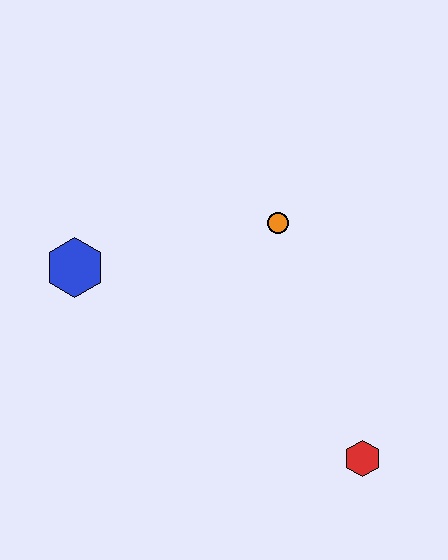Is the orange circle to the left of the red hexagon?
Yes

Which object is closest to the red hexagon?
The orange circle is closest to the red hexagon.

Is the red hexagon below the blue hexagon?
Yes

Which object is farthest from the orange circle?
The red hexagon is farthest from the orange circle.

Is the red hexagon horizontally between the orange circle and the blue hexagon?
No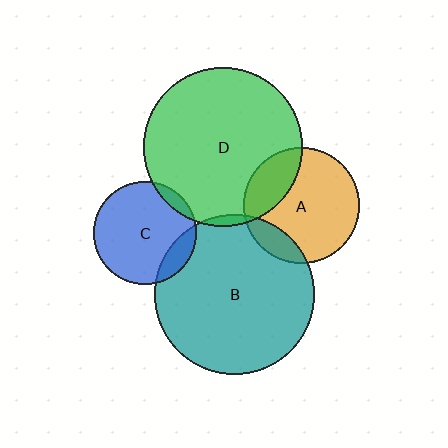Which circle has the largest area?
Circle B (teal).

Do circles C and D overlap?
Yes.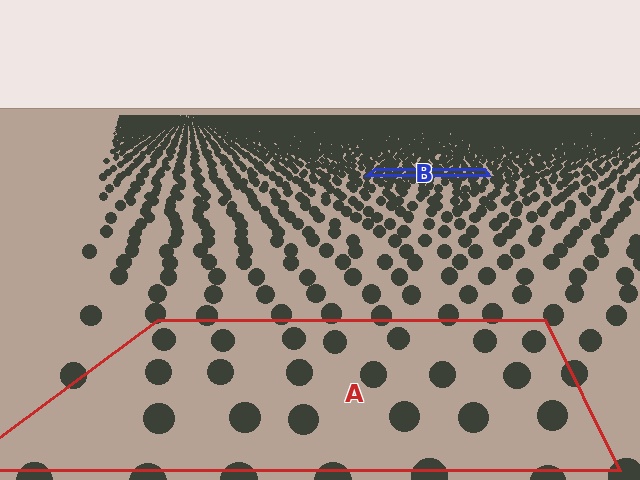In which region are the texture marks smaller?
The texture marks are smaller in region B, because it is farther away.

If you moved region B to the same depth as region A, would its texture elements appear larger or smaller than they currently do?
They would appear larger. At a closer depth, the same texture elements are projected at a bigger on-screen size.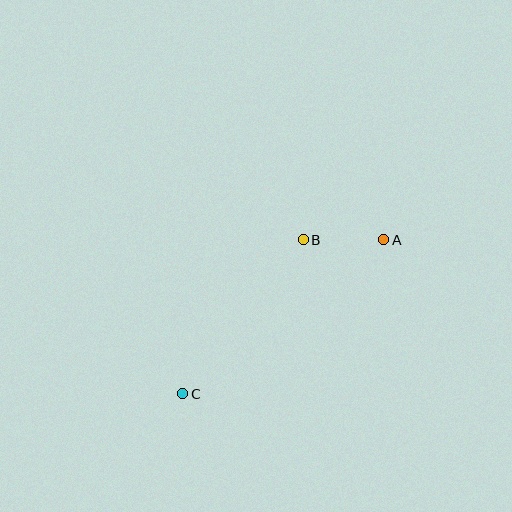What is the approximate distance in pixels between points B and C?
The distance between B and C is approximately 196 pixels.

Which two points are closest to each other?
Points A and B are closest to each other.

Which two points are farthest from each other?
Points A and C are farthest from each other.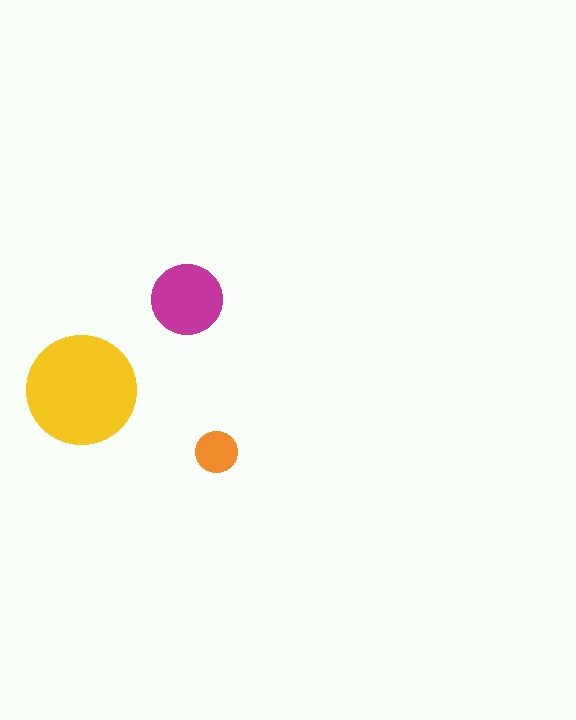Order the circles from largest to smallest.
the yellow one, the magenta one, the orange one.